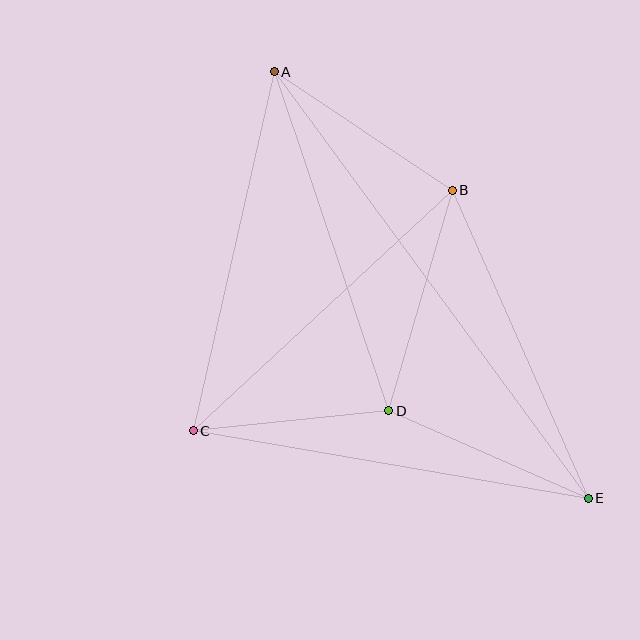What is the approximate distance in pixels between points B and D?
The distance between B and D is approximately 229 pixels.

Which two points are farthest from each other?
Points A and E are farthest from each other.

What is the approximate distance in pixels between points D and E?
The distance between D and E is approximately 218 pixels.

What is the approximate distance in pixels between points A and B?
The distance between A and B is approximately 214 pixels.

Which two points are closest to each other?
Points C and D are closest to each other.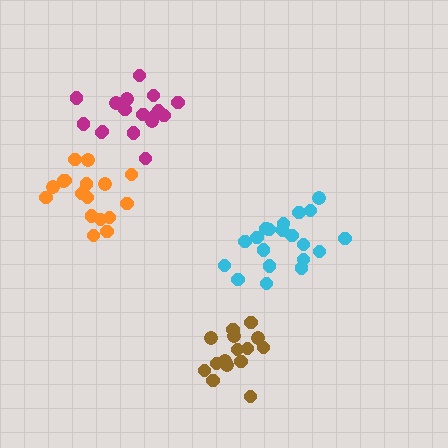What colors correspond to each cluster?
The clusters are colored: orange, cyan, brown, magenta.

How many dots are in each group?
Group 1: 17 dots, Group 2: 20 dots, Group 3: 16 dots, Group 4: 17 dots (70 total).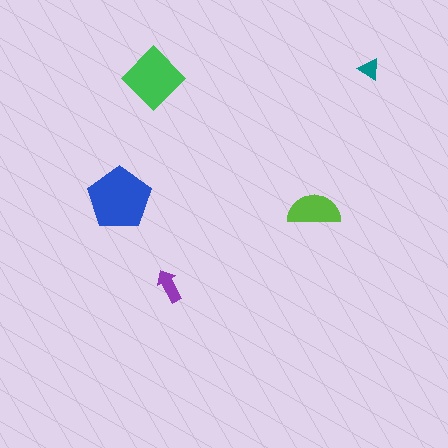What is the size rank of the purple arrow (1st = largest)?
4th.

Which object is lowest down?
The purple arrow is bottommost.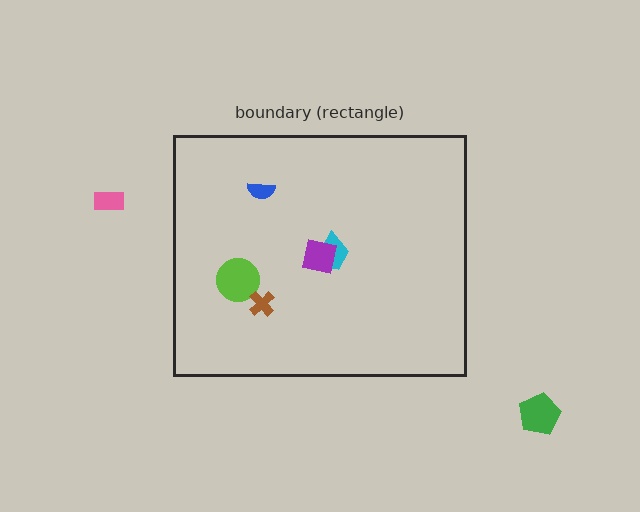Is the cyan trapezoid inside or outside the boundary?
Inside.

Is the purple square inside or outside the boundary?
Inside.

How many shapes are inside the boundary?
5 inside, 2 outside.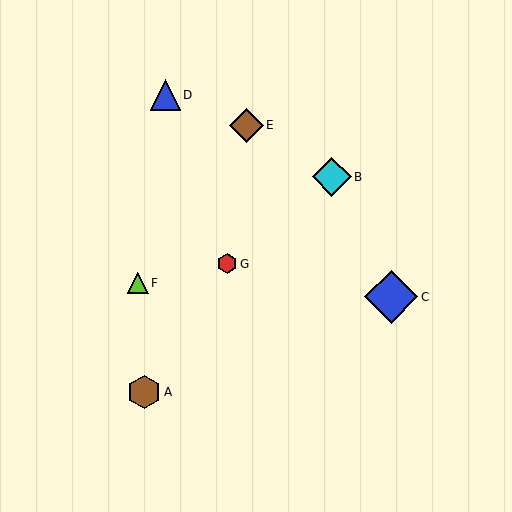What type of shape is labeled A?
Shape A is a brown hexagon.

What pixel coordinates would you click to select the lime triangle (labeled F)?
Click at (138, 283) to select the lime triangle F.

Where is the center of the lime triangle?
The center of the lime triangle is at (138, 283).